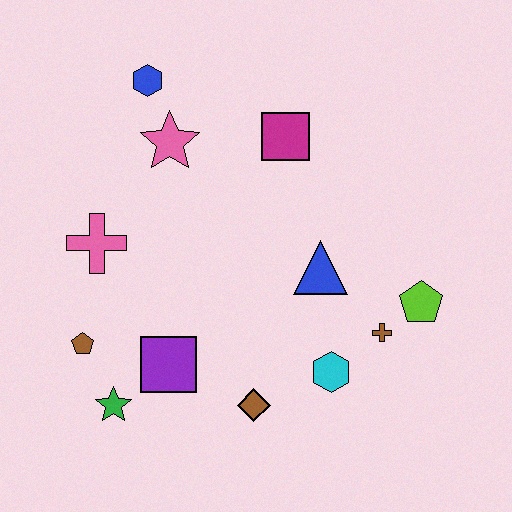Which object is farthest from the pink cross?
The lime pentagon is farthest from the pink cross.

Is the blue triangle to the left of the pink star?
No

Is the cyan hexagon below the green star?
No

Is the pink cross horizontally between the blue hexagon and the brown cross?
No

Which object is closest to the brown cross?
The lime pentagon is closest to the brown cross.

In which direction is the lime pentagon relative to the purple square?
The lime pentagon is to the right of the purple square.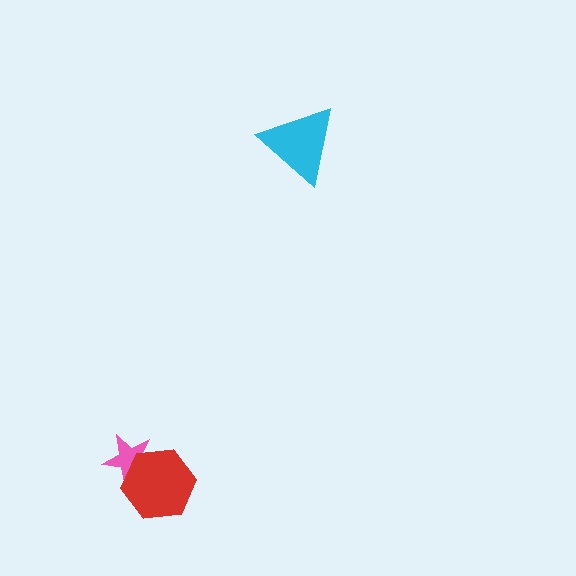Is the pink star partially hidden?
Yes, it is partially covered by another shape.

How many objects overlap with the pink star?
1 object overlaps with the pink star.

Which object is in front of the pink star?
The red hexagon is in front of the pink star.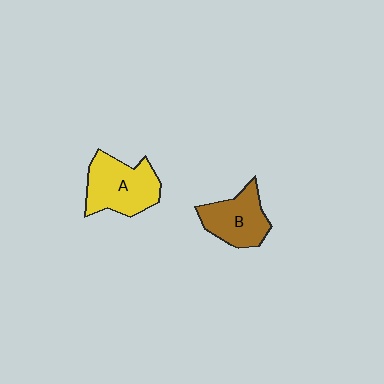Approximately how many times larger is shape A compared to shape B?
Approximately 1.2 times.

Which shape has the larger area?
Shape A (yellow).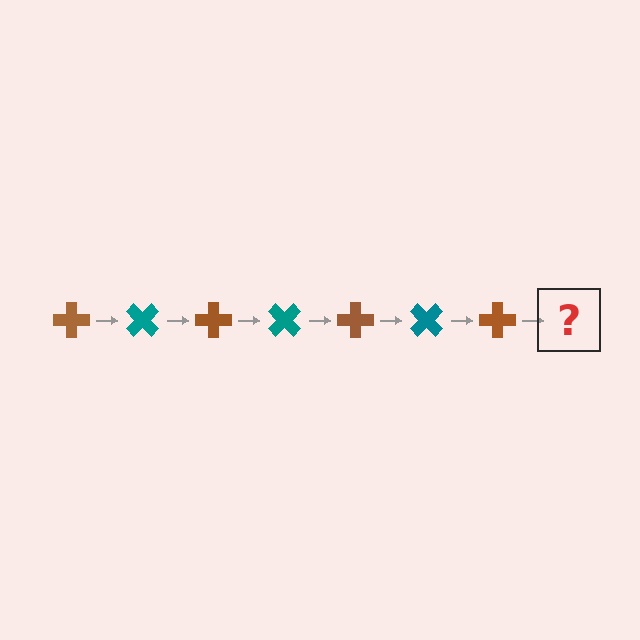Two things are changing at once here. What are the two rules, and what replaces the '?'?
The two rules are that it rotates 45 degrees each step and the color cycles through brown and teal. The '?' should be a teal cross, rotated 315 degrees from the start.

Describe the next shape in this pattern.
It should be a teal cross, rotated 315 degrees from the start.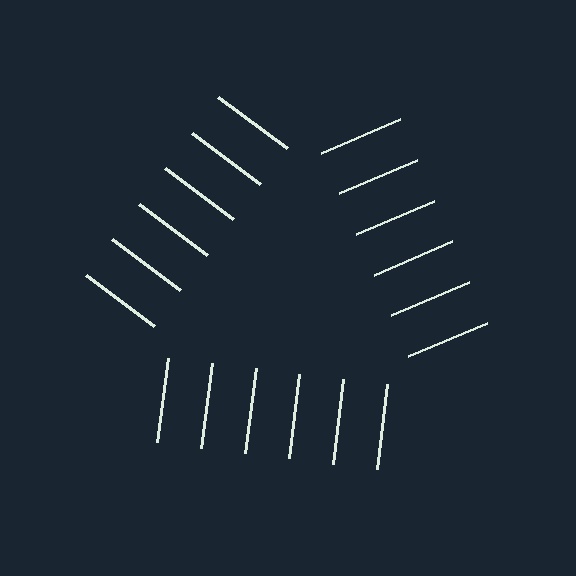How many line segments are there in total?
18 — 6 along each of the 3 edges.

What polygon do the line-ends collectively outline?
An illusory triangle — the line segments terminate on its edges but no continuous stroke is drawn.